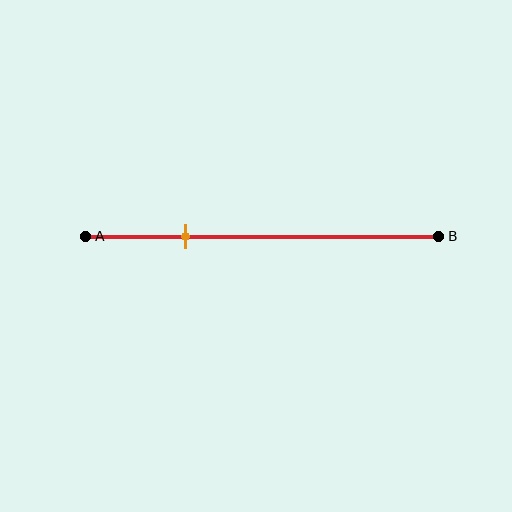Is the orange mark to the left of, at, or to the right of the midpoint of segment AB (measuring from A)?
The orange mark is to the left of the midpoint of segment AB.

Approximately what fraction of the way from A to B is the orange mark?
The orange mark is approximately 30% of the way from A to B.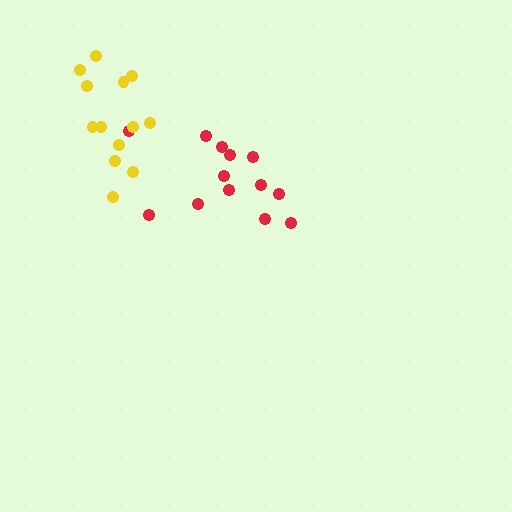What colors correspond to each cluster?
The clusters are colored: red, yellow.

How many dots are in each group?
Group 1: 13 dots, Group 2: 13 dots (26 total).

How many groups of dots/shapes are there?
There are 2 groups.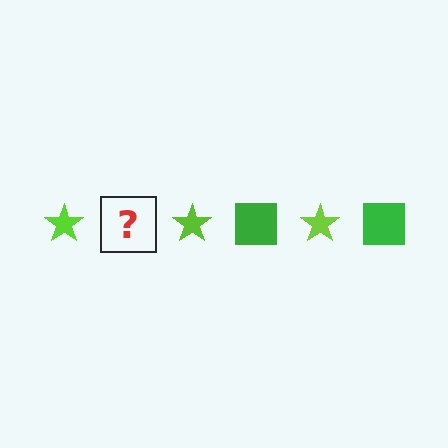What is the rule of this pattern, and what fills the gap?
The rule is that the pattern alternates between lime star and green square. The gap should be filled with a green square.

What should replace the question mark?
The question mark should be replaced with a green square.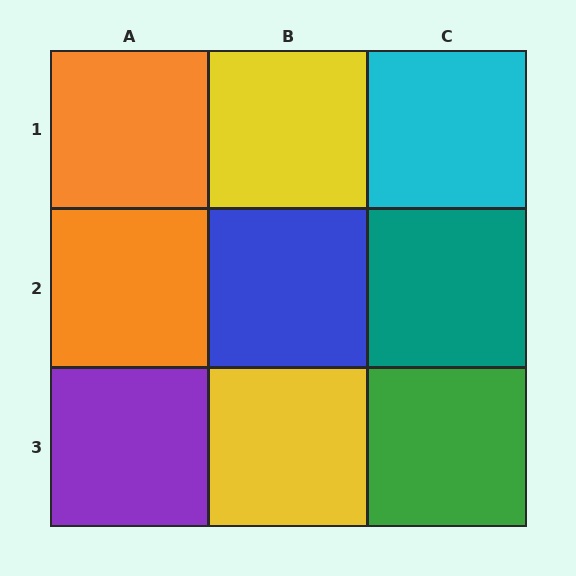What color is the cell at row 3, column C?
Green.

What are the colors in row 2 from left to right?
Orange, blue, teal.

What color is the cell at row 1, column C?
Cyan.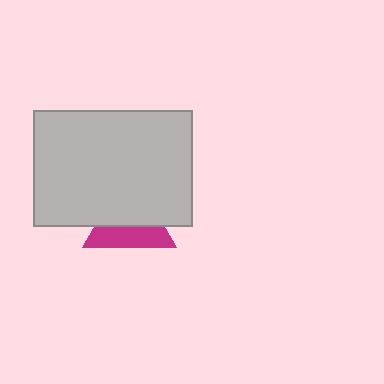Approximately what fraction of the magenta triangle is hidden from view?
Roughly 57% of the magenta triangle is hidden behind the light gray rectangle.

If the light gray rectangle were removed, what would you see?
You would see the complete magenta triangle.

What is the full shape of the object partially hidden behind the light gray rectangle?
The partially hidden object is a magenta triangle.